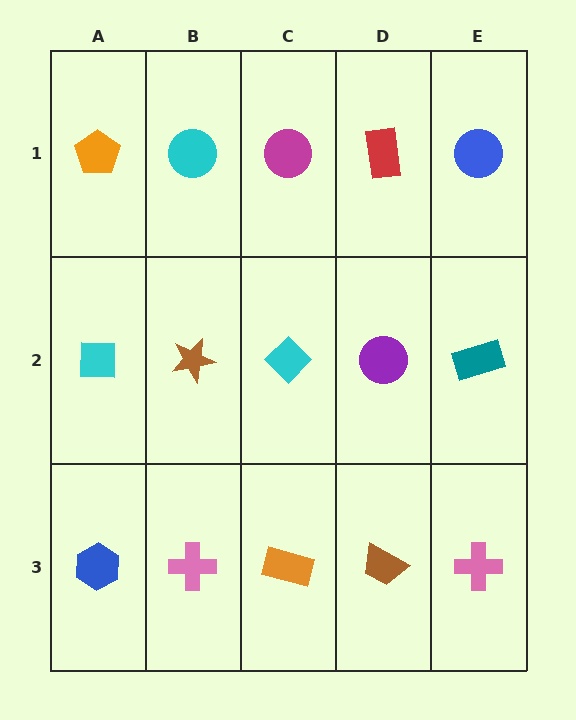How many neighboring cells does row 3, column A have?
2.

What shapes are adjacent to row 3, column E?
A teal rectangle (row 2, column E), a brown trapezoid (row 3, column D).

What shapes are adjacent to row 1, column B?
A brown star (row 2, column B), an orange pentagon (row 1, column A), a magenta circle (row 1, column C).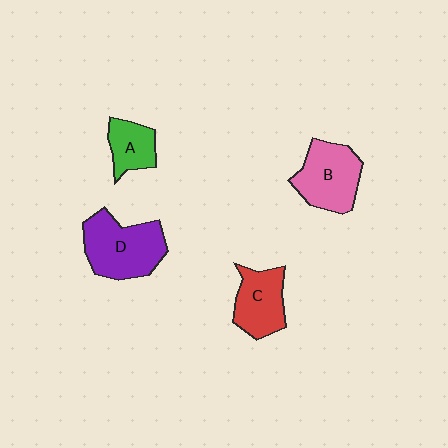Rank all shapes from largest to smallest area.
From largest to smallest: D (purple), B (pink), C (red), A (green).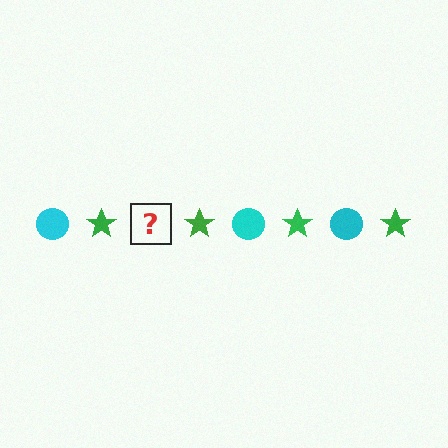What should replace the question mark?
The question mark should be replaced with a cyan circle.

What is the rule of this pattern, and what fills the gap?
The rule is that the pattern alternates between cyan circle and green star. The gap should be filled with a cyan circle.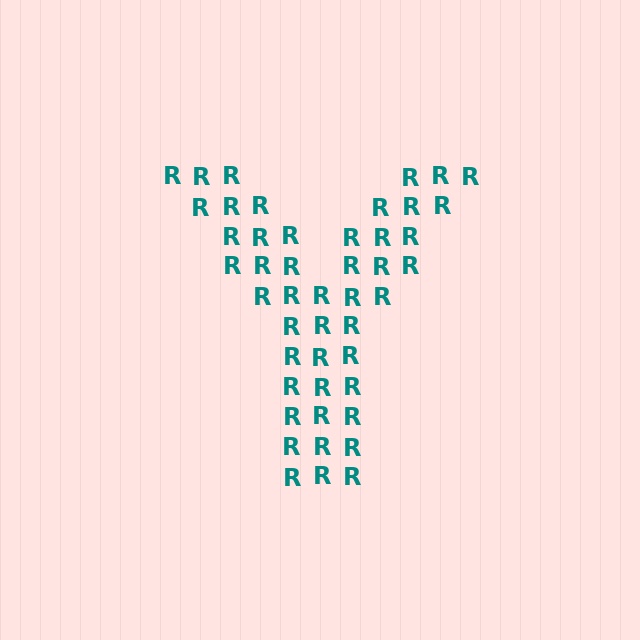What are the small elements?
The small elements are letter R's.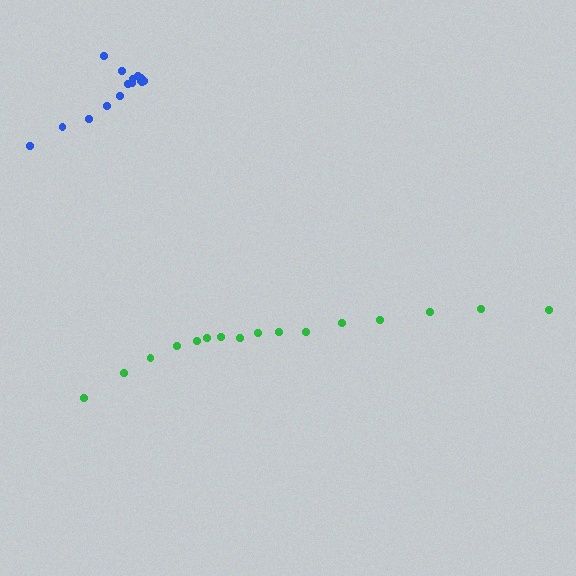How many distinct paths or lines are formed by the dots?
There are 2 distinct paths.